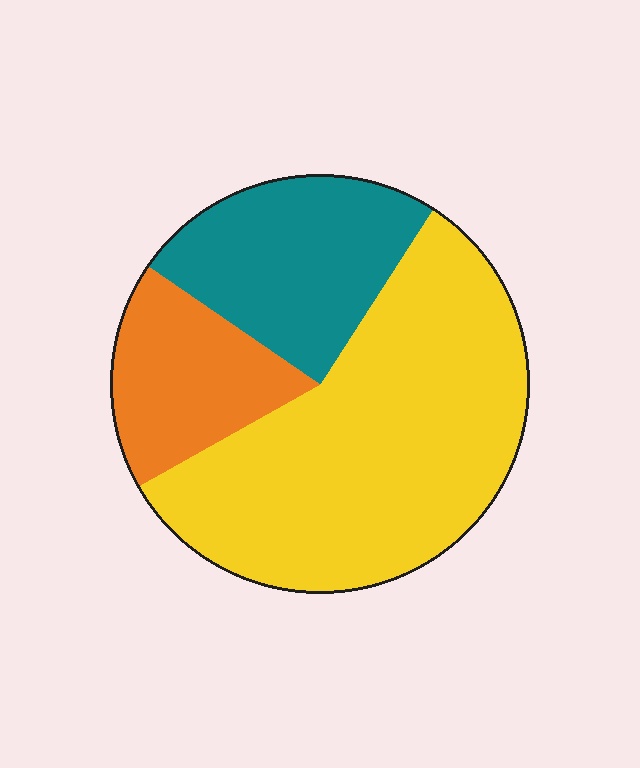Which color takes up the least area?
Orange, at roughly 20%.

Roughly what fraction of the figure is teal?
Teal covers roughly 25% of the figure.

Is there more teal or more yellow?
Yellow.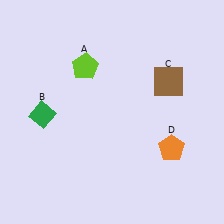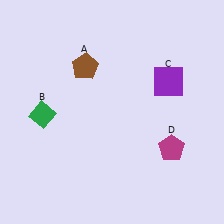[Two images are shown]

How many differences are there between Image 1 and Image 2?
There are 3 differences between the two images.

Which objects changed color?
A changed from lime to brown. C changed from brown to purple. D changed from orange to magenta.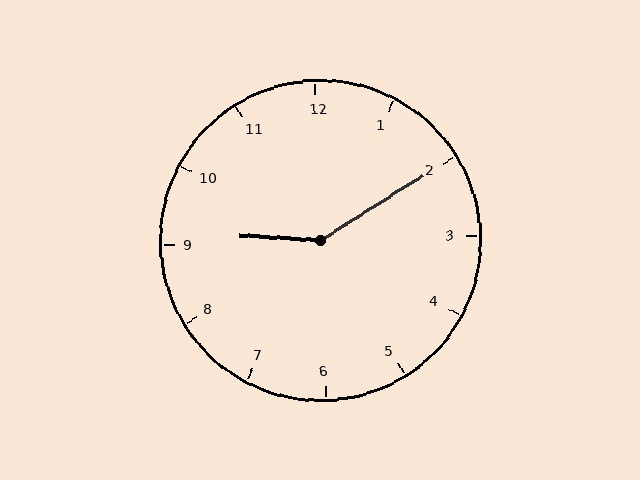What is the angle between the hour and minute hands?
Approximately 145 degrees.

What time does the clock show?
9:10.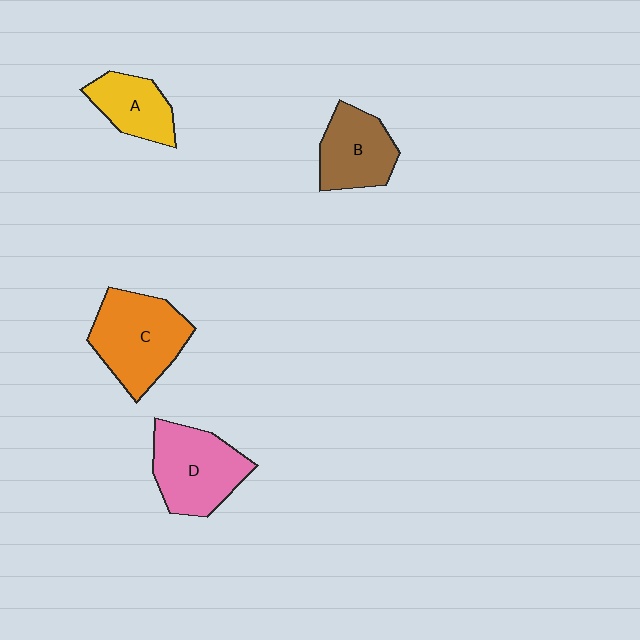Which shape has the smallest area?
Shape A (yellow).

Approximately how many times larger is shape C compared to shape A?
Approximately 1.7 times.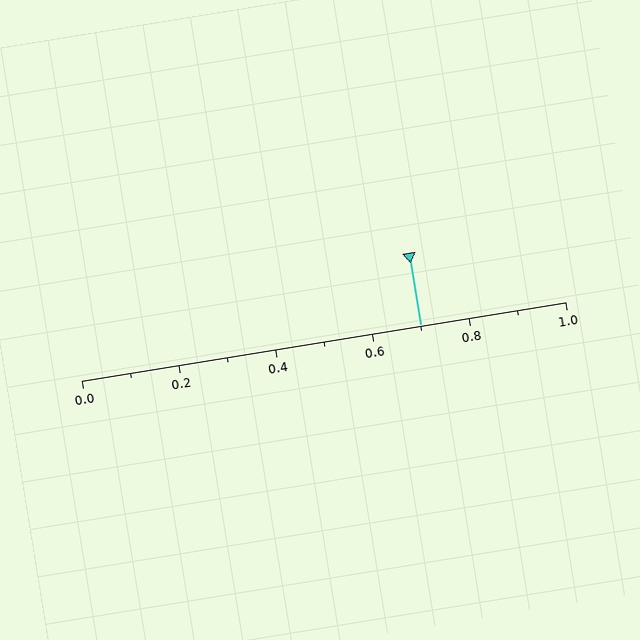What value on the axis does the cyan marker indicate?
The marker indicates approximately 0.7.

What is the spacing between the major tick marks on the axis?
The major ticks are spaced 0.2 apart.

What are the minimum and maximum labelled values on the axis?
The axis runs from 0.0 to 1.0.